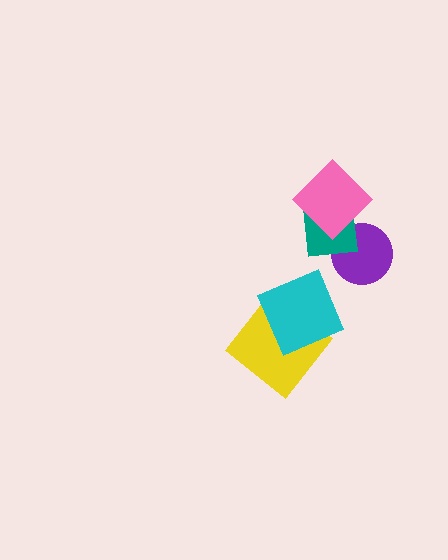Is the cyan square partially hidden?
No, no other shape covers it.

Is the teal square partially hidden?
Yes, it is partially covered by another shape.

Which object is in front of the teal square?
The pink diamond is in front of the teal square.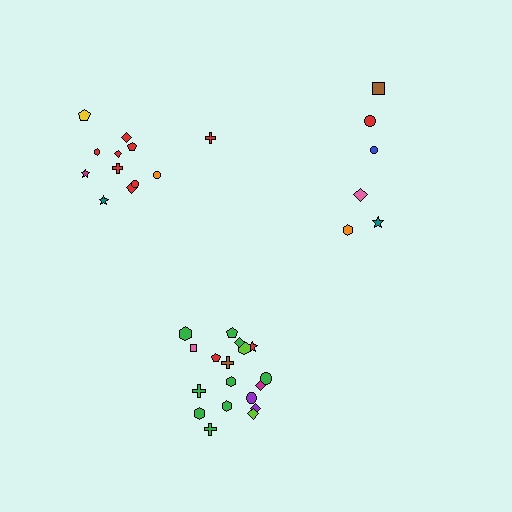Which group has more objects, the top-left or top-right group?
The top-left group.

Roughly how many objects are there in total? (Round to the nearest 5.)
Roughly 35 objects in total.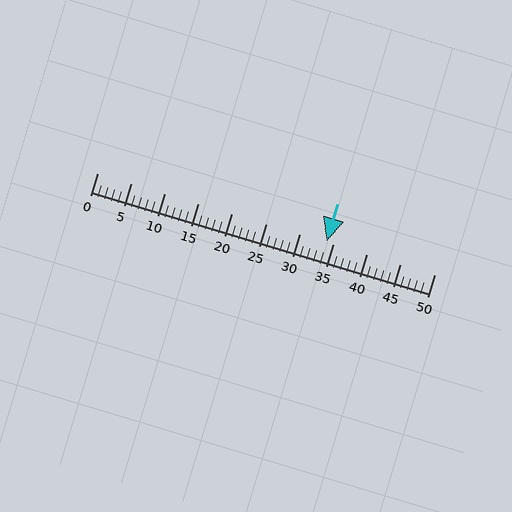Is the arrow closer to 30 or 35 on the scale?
The arrow is closer to 35.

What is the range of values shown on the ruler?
The ruler shows values from 0 to 50.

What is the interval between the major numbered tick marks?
The major tick marks are spaced 5 units apart.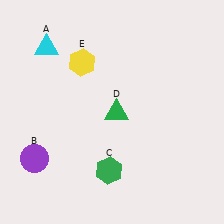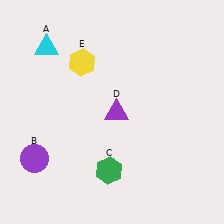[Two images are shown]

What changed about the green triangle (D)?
In Image 1, D is green. In Image 2, it changed to purple.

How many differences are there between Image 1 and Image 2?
There is 1 difference between the two images.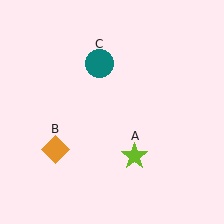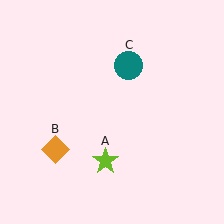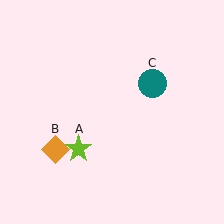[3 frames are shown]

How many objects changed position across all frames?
2 objects changed position: lime star (object A), teal circle (object C).